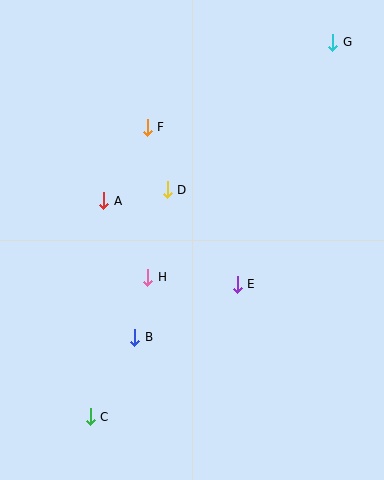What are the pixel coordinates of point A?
Point A is at (104, 201).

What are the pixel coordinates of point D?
Point D is at (167, 190).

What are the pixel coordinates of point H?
Point H is at (148, 277).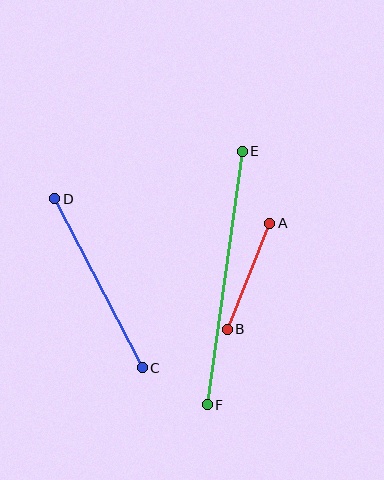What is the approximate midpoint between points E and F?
The midpoint is at approximately (225, 278) pixels.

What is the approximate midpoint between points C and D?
The midpoint is at approximately (99, 283) pixels.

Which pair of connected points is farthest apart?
Points E and F are farthest apart.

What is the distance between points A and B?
The distance is approximately 114 pixels.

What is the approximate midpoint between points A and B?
The midpoint is at approximately (249, 276) pixels.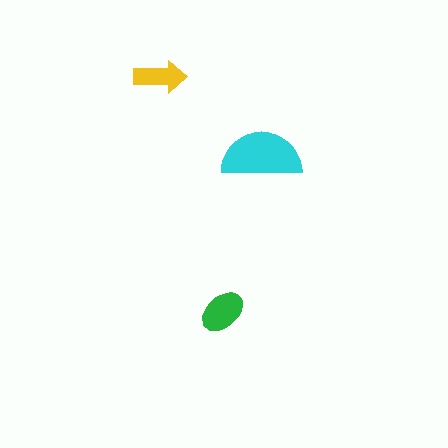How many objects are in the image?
There are 3 objects in the image.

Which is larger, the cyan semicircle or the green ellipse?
The cyan semicircle.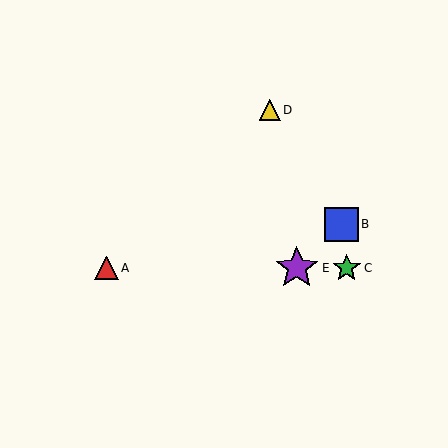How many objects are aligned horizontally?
3 objects (A, C, E) are aligned horizontally.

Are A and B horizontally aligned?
No, A is at y≈268 and B is at y≈224.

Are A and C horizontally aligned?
Yes, both are at y≈268.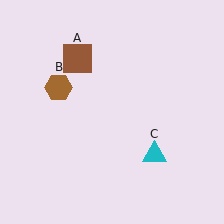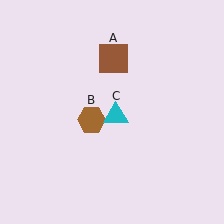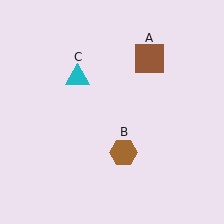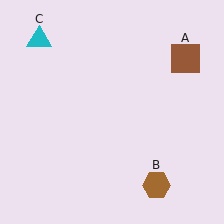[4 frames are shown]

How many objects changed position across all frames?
3 objects changed position: brown square (object A), brown hexagon (object B), cyan triangle (object C).